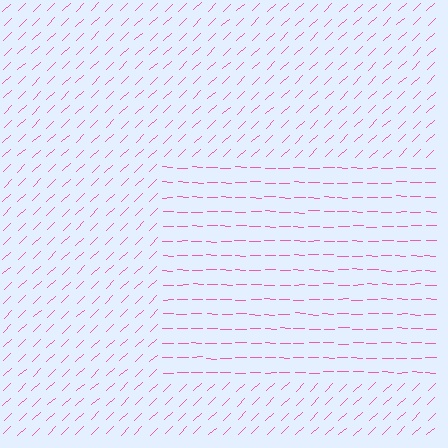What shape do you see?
I see a rectangle.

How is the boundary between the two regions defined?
The boundary is defined purely by a change in line orientation (approximately 45 degrees difference). All lines are the same color and thickness.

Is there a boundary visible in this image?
Yes, there is a texture boundary formed by a change in line orientation.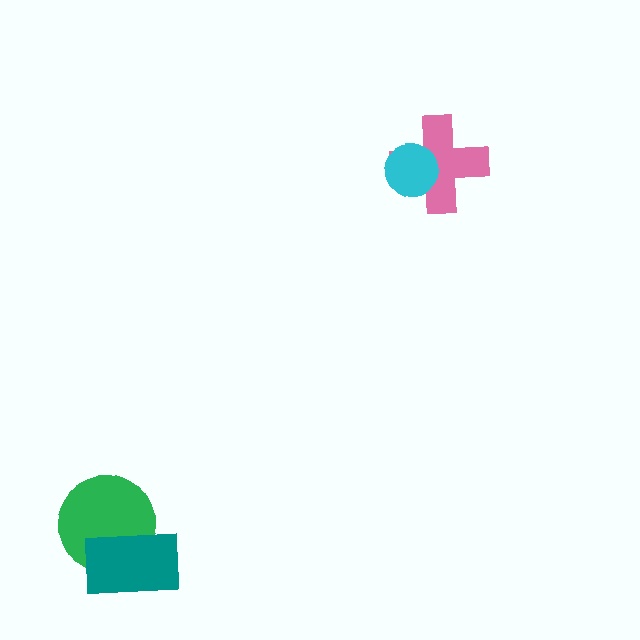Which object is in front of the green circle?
The teal rectangle is in front of the green circle.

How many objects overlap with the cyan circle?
1 object overlaps with the cyan circle.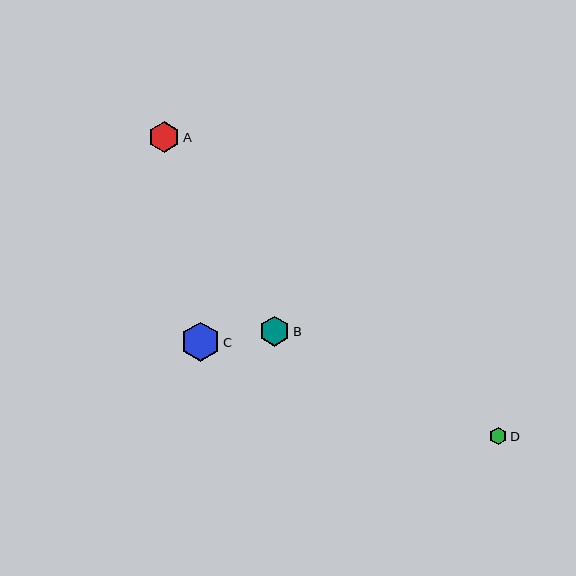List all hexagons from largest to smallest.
From largest to smallest: C, A, B, D.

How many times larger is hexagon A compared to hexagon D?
Hexagon A is approximately 1.8 times the size of hexagon D.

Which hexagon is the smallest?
Hexagon D is the smallest with a size of approximately 18 pixels.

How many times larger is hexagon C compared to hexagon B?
Hexagon C is approximately 1.3 times the size of hexagon B.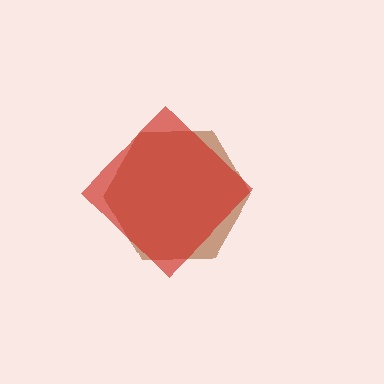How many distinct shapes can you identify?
There are 2 distinct shapes: a brown hexagon, a red diamond.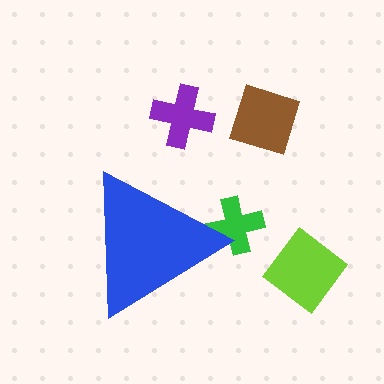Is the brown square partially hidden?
No, the brown square is fully visible.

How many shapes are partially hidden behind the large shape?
1 shape is partially hidden.